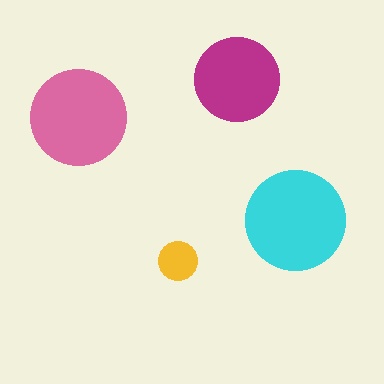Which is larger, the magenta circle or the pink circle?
The pink one.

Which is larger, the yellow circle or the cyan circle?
The cyan one.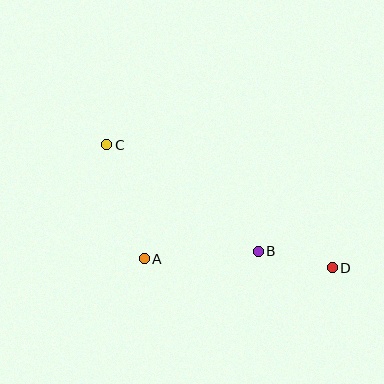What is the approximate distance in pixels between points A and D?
The distance between A and D is approximately 188 pixels.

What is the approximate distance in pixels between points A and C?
The distance between A and C is approximately 120 pixels.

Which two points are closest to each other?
Points B and D are closest to each other.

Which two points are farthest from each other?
Points C and D are farthest from each other.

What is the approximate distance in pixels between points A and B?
The distance between A and B is approximately 115 pixels.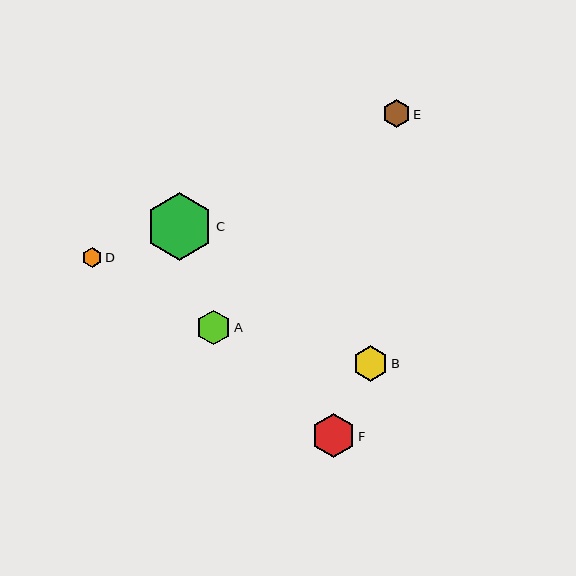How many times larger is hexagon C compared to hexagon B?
Hexagon C is approximately 1.9 times the size of hexagon B.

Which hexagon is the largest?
Hexagon C is the largest with a size of approximately 68 pixels.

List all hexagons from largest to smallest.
From largest to smallest: C, F, B, A, E, D.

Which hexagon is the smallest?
Hexagon D is the smallest with a size of approximately 20 pixels.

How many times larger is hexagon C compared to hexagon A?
Hexagon C is approximately 1.9 times the size of hexagon A.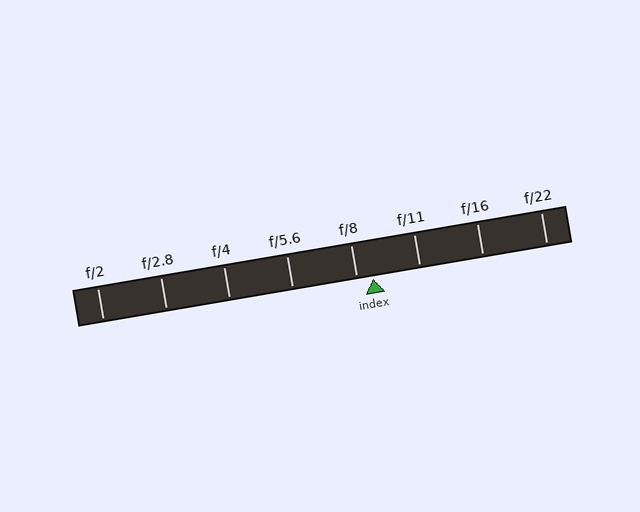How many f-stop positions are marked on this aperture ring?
There are 8 f-stop positions marked.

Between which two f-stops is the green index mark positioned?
The index mark is between f/8 and f/11.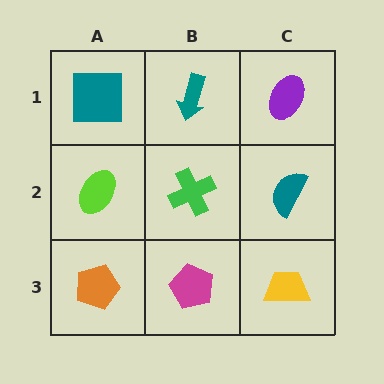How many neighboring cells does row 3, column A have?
2.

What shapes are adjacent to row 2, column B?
A teal arrow (row 1, column B), a magenta pentagon (row 3, column B), a lime ellipse (row 2, column A), a teal semicircle (row 2, column C).